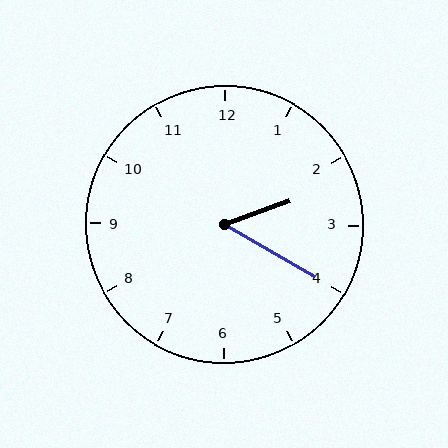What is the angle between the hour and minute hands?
Approximately 50 degrees.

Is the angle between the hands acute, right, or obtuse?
It is acute.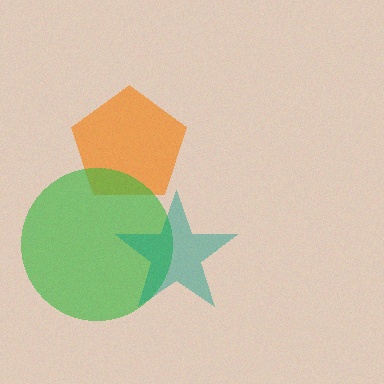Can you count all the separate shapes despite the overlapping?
Yes, there are 3 separate shapes.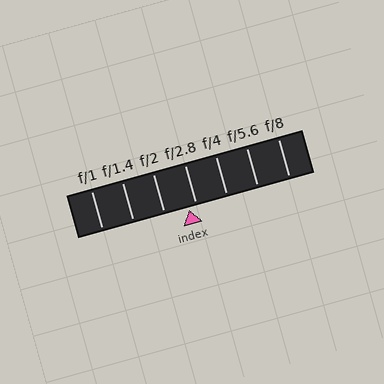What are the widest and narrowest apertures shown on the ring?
The widest aperture shown is f/1 and the narrowest is f/8.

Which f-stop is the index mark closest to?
The index mark is closest to f/2.8.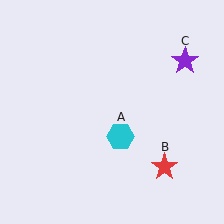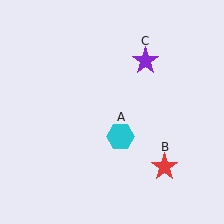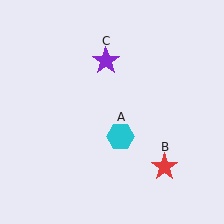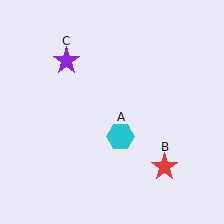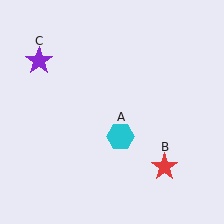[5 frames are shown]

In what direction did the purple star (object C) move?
The purple star (object C) moved left.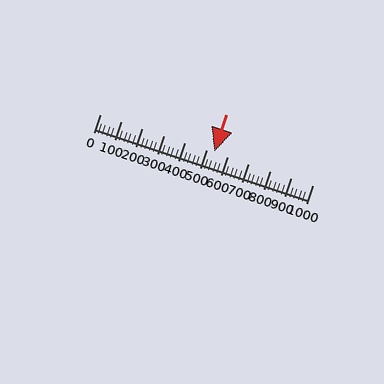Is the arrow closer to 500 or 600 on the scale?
The arrow is closer to 500.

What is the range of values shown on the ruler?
The ruler shows values from 0 to 1000.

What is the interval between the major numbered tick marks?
The major tick marks are spaced 100 units apart.